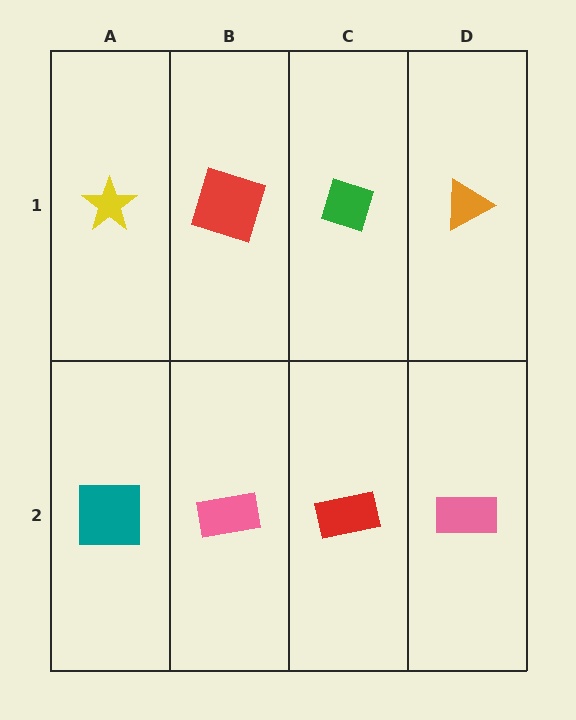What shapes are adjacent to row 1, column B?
A pink rectangle (row 2, column B), a yellow star (row 1, column A), a green diamond (row 1, column C).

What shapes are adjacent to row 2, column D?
An orange triangle (row 1, column D), a red rectangle (row 2, column C).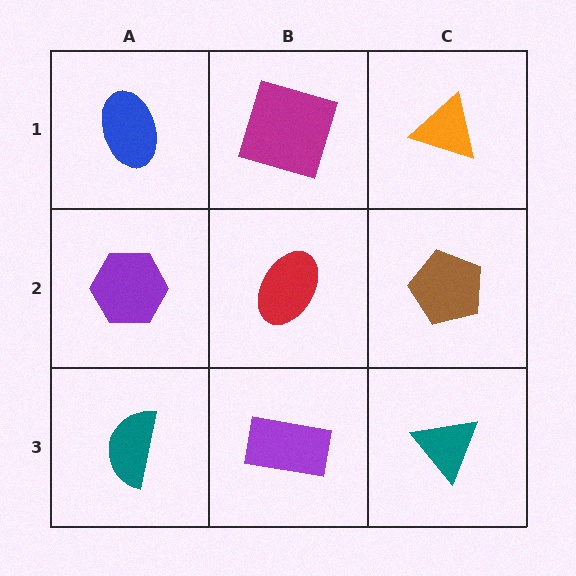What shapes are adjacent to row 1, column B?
A red ellipse (row 2, column B), a blue ellipse (row 1, column A), an orange triangle (row 1, column C).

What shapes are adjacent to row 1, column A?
A purple hexagon (row 2, column A), a magenta square (row 1, column B).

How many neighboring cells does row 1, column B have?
3.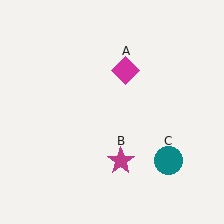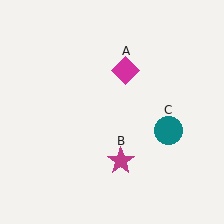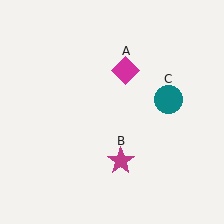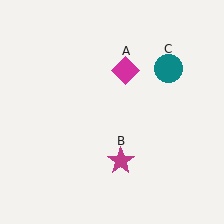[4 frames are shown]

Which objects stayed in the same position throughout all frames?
Magenta diamond (object A) and magenta star (object B) remained stationary.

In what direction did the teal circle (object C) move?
The teal circle (object C) moved up.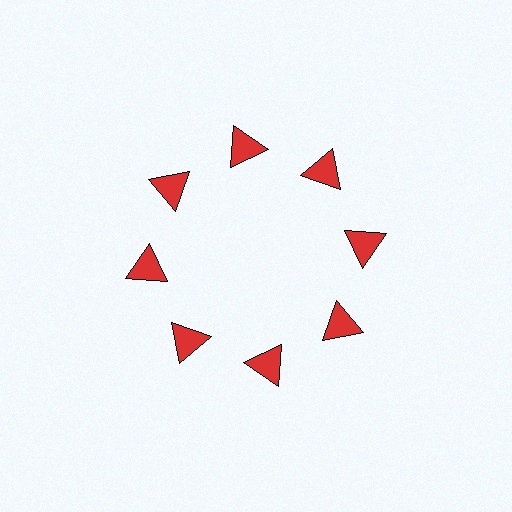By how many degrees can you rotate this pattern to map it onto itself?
The pattern maps onto itself every 45 degrees of rotation.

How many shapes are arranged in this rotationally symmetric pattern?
There are 8 shapes, arranged in 8 groups of 1.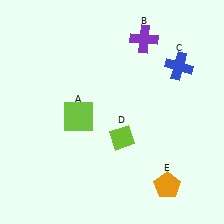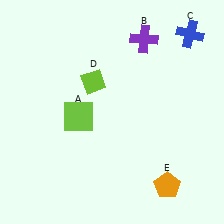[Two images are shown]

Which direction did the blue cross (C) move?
The blue cross (C) moved up.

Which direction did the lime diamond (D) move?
The lime diamond (D) moved up.